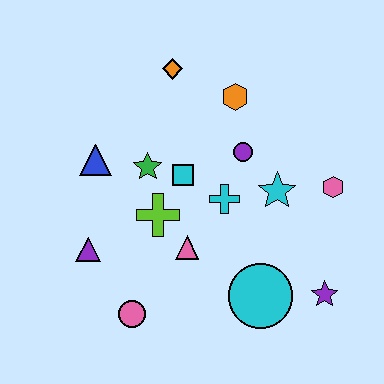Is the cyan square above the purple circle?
No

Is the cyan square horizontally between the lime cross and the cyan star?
Yes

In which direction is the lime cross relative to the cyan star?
The lime cross is to the left of the cyan star.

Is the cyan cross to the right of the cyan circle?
No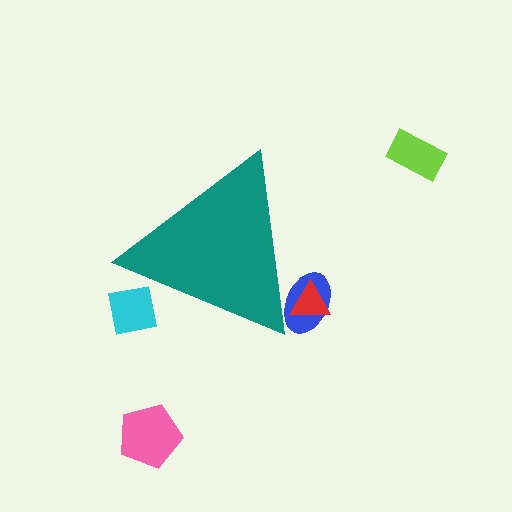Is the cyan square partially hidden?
Yes, the cyan square is partially hidden behind the teal triangle.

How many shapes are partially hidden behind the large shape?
3 shapes are partially hidden.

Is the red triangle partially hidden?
Yes, the red triangle is partially hidden behind the teal triangle.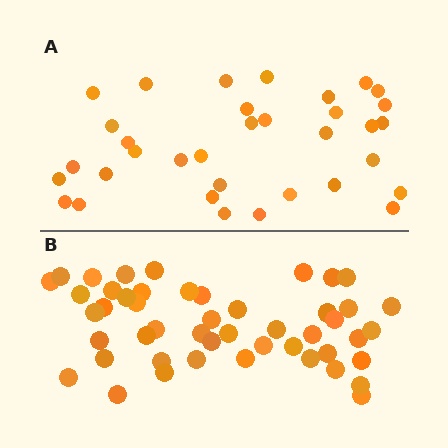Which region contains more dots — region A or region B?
Region B (the bottom region) has more dots.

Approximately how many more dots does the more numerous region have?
Region B has approximately 15 more dots than region A.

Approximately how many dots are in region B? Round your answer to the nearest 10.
About 50 dots. (The exact count is 48, which rounds to 50.)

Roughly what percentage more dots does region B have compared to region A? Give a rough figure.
About 40% more.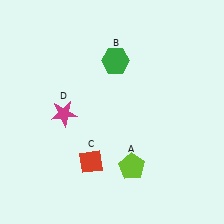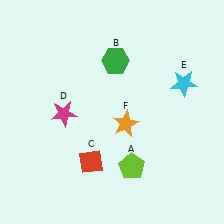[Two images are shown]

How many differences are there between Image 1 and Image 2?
There are 2 differences between the two images.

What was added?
A cyan star (E), an orange star (F) were added in Image 2.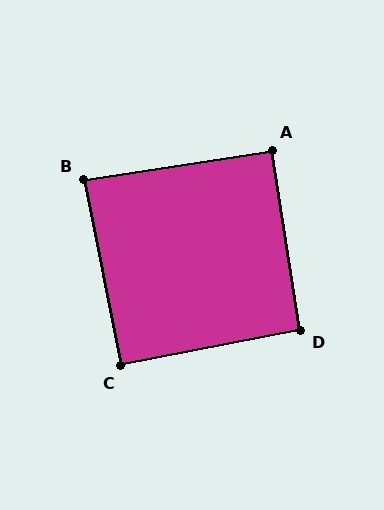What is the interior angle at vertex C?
Approximately 90 degrees (approximately right).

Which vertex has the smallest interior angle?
B, at approximately 88 degrees.